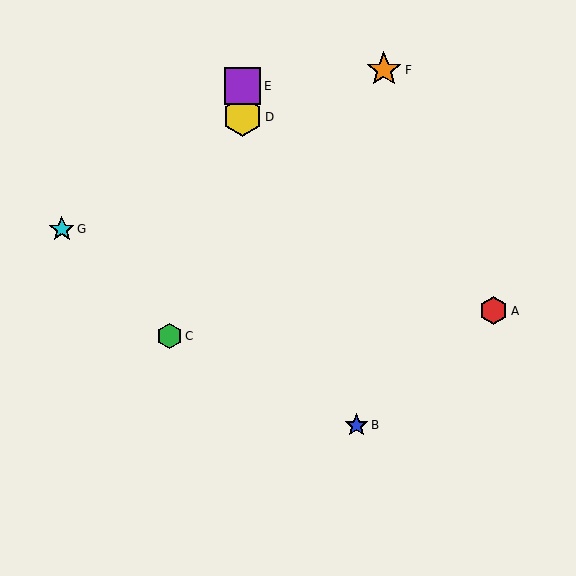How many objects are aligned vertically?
2 objects (D, E) are aligned vertically.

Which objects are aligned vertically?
Objects D, E are aligned vertically.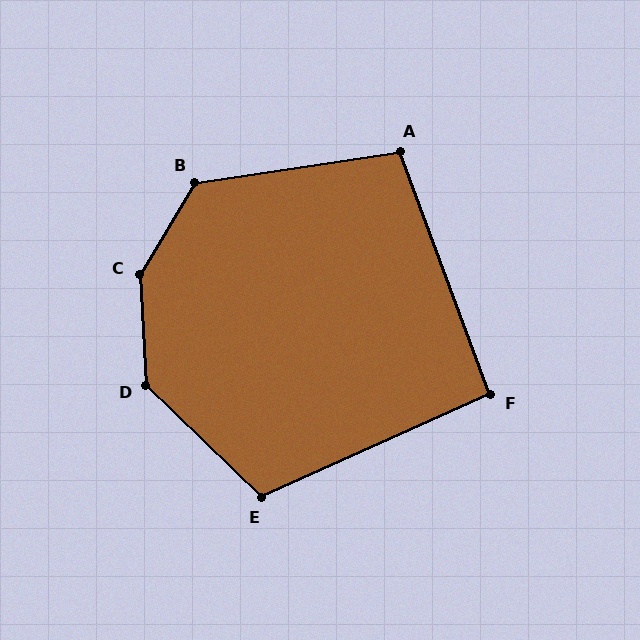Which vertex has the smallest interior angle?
F, at approximately 94 degrees.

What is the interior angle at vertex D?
Approximately 137 degrees (obtuse).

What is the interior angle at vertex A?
Approximately 102 degrees (obtuse).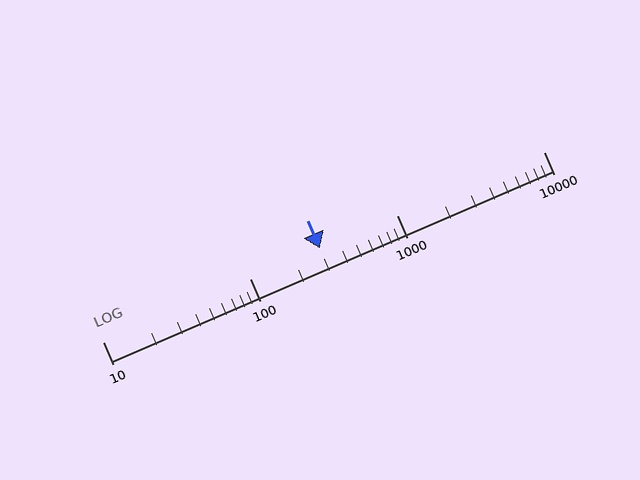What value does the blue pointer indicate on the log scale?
The pointer indicates approximately 300.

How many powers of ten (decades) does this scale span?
The scale spans 3 decades, from 10 to 10000.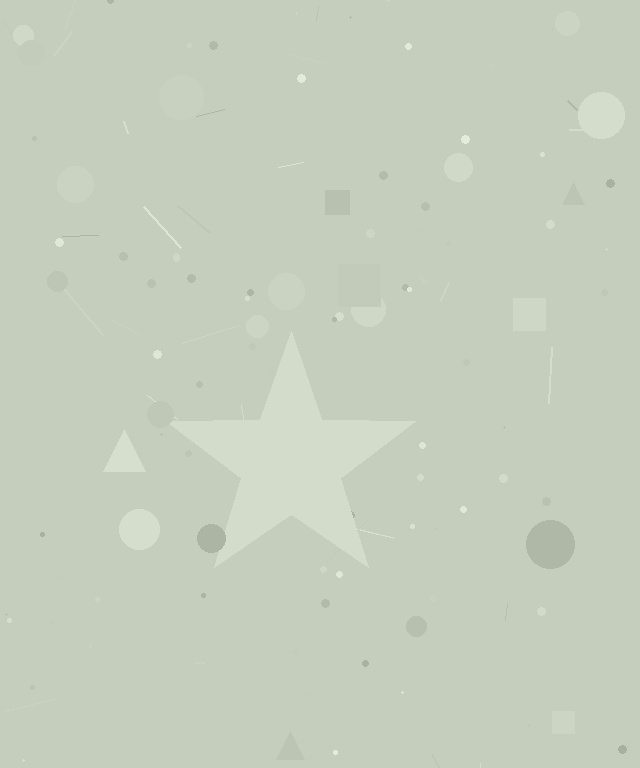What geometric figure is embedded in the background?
A star is embedded in the background.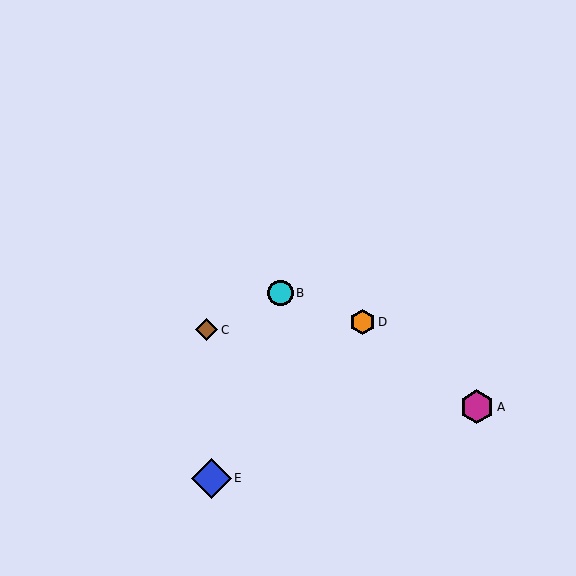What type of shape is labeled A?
Shape A is a magenta hexagon.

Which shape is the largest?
The blue diamond (labeled E) is the largest.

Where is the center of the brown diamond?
The center of the brown diamond is at (207, 330).